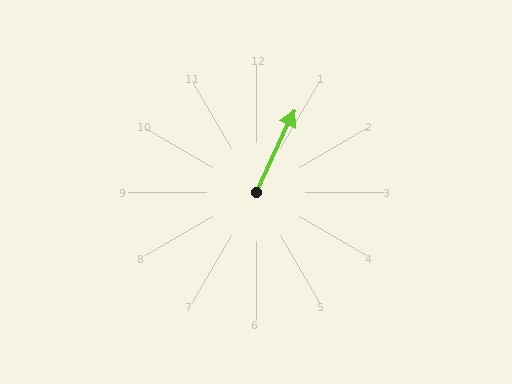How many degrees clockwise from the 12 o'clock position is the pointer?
Approximately 25 degrees.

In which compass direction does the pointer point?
Northeast.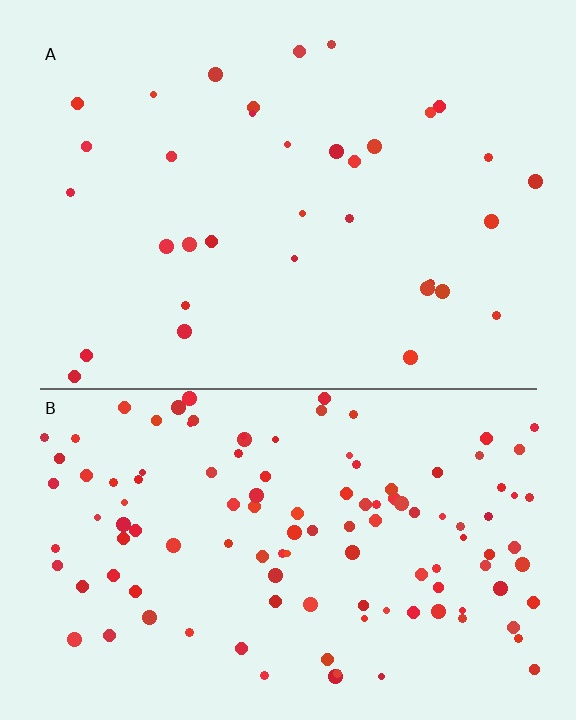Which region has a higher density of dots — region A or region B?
B (the bottom).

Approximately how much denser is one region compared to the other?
Approximately 3.5× — region B over region A.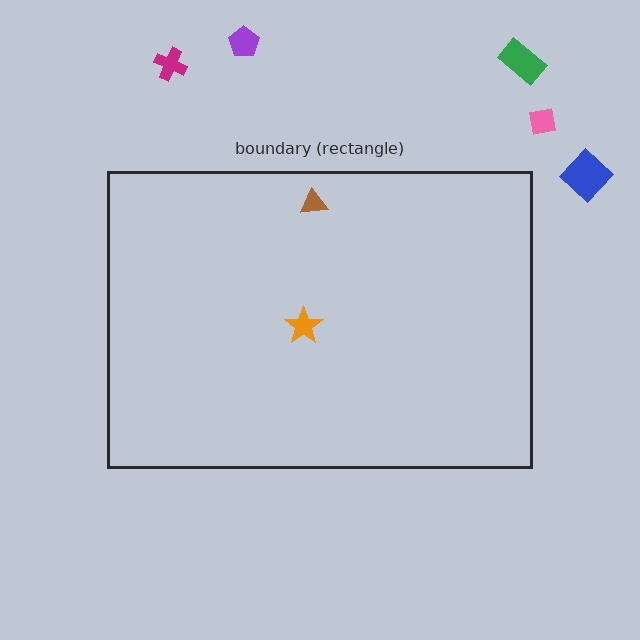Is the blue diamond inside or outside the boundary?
Outside.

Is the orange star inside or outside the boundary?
Inside.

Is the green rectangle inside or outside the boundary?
Outside.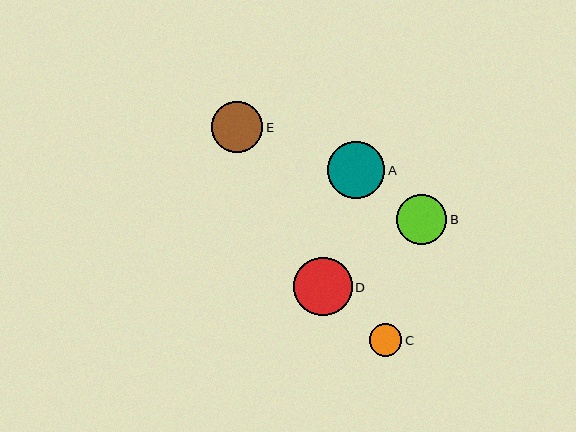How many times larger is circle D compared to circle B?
Circle D is approximately 1.2 times the size of circle B.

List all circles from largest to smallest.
From largest to smallest: D, A, E, B, C.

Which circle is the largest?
Circle D is the largest with a size of approximately 59 pixels.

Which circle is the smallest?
Circle C is the smallest with a size of approximately 33 pixels.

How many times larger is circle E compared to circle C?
Circle E is approximately 1.6 times the size of circle C.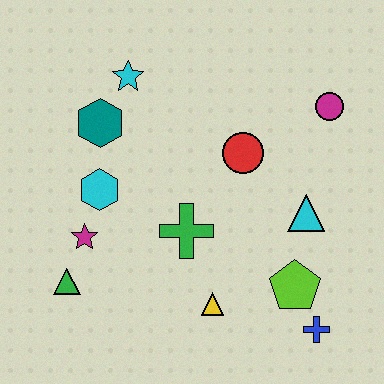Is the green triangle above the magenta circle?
No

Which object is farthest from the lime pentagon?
The cyan star is farthest from the lime pentagon.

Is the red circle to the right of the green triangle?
Yes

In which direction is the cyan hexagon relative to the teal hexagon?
The cyan hexagon is below the teal hexagon.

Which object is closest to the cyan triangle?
The lime pentagon is closest to the cyan triangle.